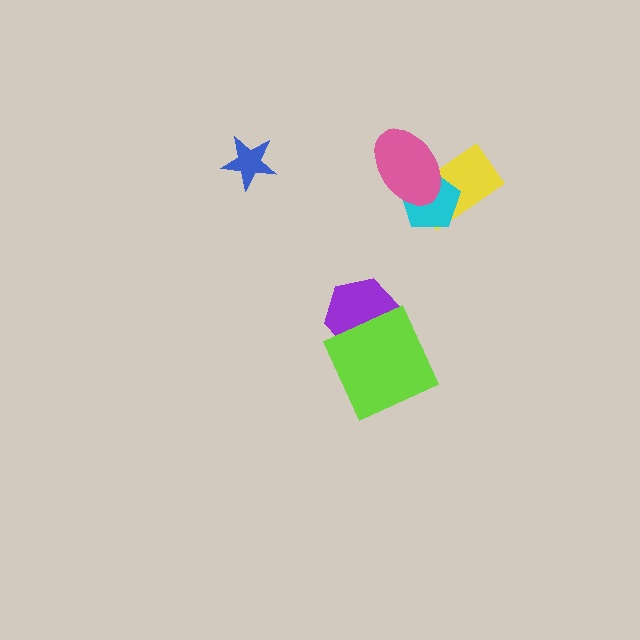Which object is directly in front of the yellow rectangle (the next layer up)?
The cyan pentagon is directly in front of the yellow rectangle.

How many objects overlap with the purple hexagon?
1 object overlaps with the purple hexagon.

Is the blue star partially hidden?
No, no other shape covers it.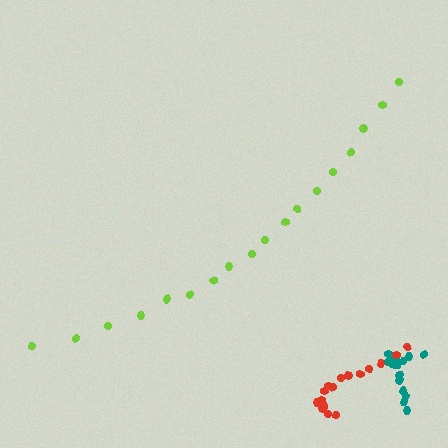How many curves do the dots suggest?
There are 3 distinct paths.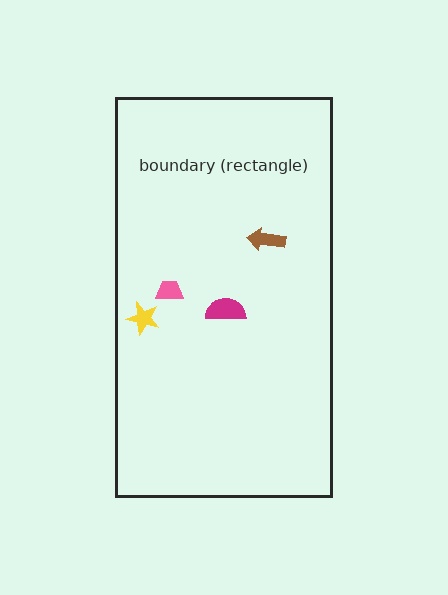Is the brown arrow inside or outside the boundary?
Inside.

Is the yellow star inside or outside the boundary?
Inside.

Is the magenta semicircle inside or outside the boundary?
Inside.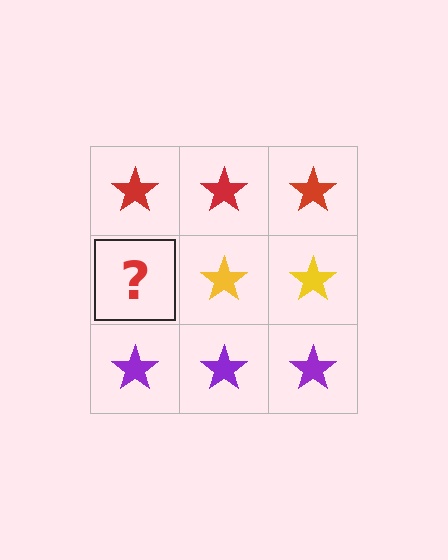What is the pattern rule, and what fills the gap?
The rule is that each row has a consistent color. The gap should be filled with a yellow star.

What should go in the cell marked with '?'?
The missing cell should contain a yellow star.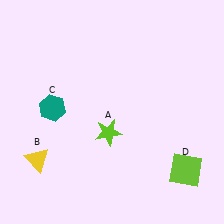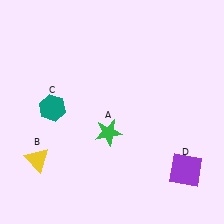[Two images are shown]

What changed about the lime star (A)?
In Image 1, A is lime. In Image 2, it changed to green.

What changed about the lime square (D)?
In Image 1, D is lime. In Image 2, it changed to purple.